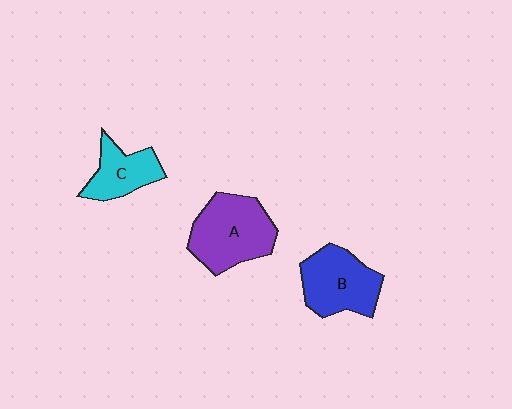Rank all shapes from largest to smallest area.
From largest to smallest: A (purple), B (blue), C (cyan).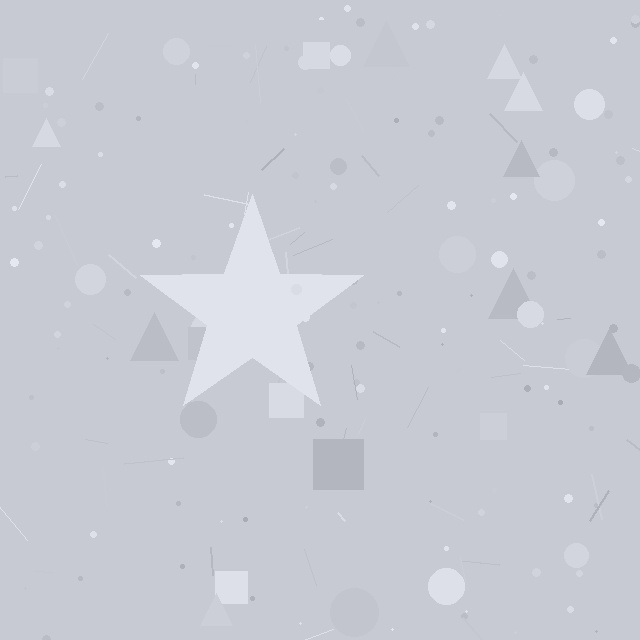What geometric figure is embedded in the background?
A star is embedded in the background.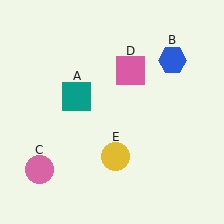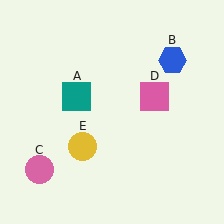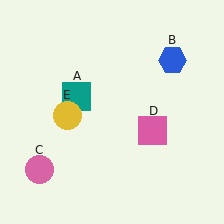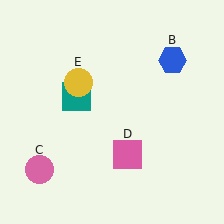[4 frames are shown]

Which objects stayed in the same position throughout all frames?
Teal square (object A) and blue hexagon (object B) and pink circle (object C) remained stationary.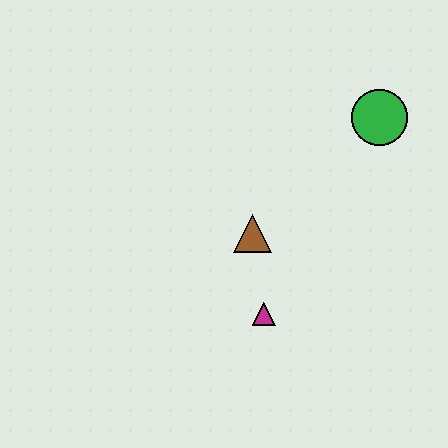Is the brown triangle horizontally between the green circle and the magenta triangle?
No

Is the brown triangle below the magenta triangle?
No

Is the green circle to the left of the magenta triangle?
No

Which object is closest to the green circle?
The brown triangle is closest to the green circle.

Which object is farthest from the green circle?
The magenta triangle is farthest from the green circle.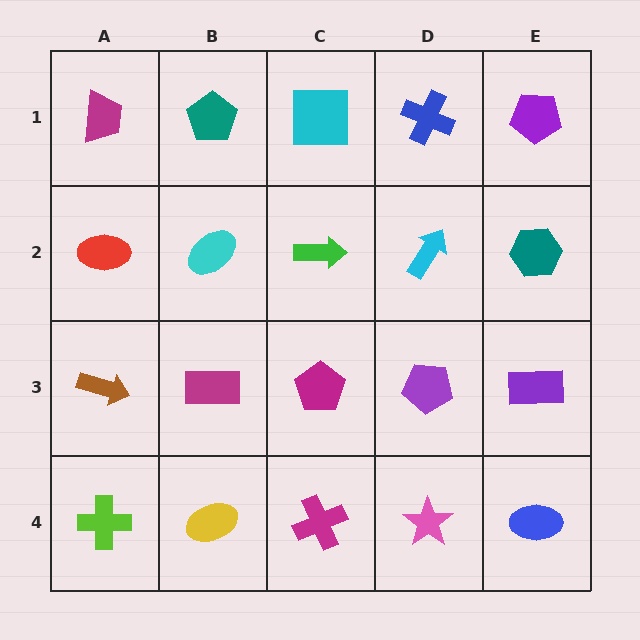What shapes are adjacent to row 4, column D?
A purple pentagon (row 3, column D), a magenta cross (row 4, column C), a blue ellipse (row 4, column E).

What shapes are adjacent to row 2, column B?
A teal pentagon (row 1, column B), a magenta rectangle (row 3, column B), a red ellipse (row 2, column A), a green arrow (row 2, column C).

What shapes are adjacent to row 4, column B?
A magenta rectangle (row 3, column B), a lime cross (row 4, column A), a magenta cross (row 4, column C).